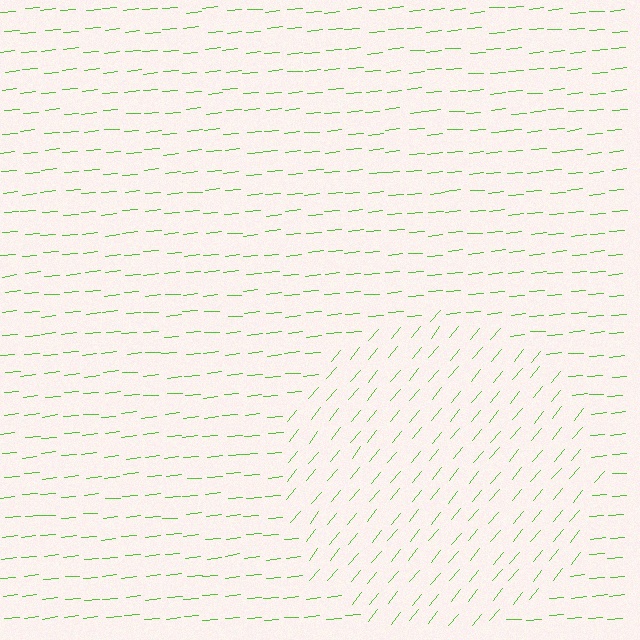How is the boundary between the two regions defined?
The boundary is defined purely by a change in line orientation (approximately 45 degrees difference). All lines are the same color and thickness.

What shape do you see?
I see a circle.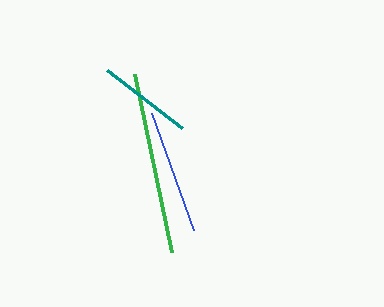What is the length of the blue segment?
The blue segment is approximately 125 pixels long.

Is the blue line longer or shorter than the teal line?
The blue line is longer than the teal line.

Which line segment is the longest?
The green line is the longest at approximately 182 pixels.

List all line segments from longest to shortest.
From longest to shortest: green, blue, teal.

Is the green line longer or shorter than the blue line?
The green line is longer than the blue line.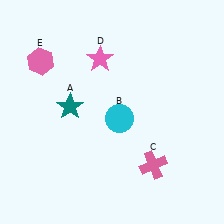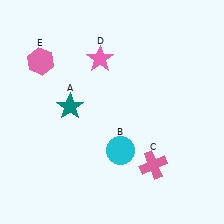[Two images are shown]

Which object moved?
The cyan circle (B) moved down.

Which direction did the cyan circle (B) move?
The cyan circle (B) moved down.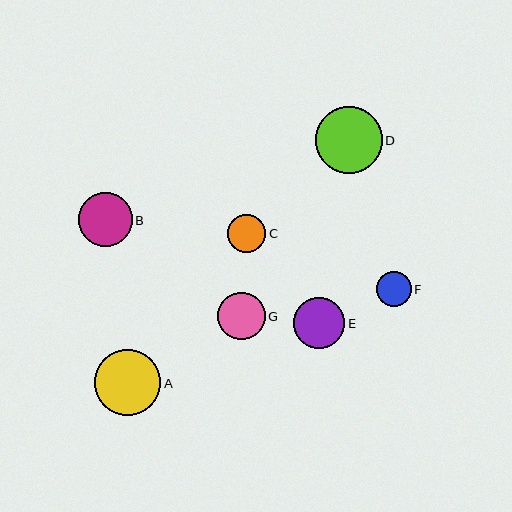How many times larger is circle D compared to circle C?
Circle D is approximately 1.8 times the size of circle C.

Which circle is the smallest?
Circle F is the smallest with a size of approximately 35 pixels.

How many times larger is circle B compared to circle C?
Circle B is approximately 1.4 times the size of circle C.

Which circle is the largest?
Circle D is the largest with a size of approximately 67 pixels.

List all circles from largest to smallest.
From largest to smallest: D, A, B, E, G, C, F.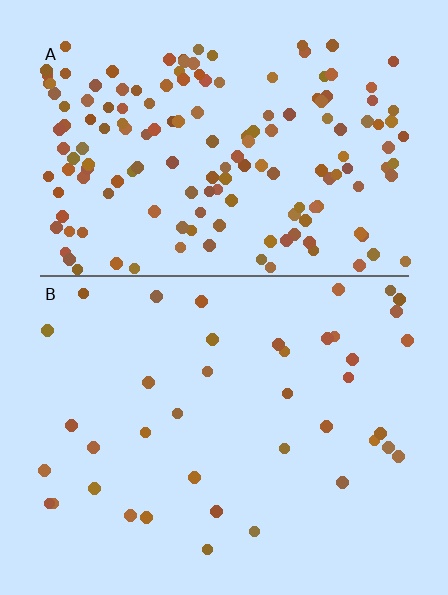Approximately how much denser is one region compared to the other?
Approximately 4.0× — region A over region B.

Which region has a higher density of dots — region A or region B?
A (the top).